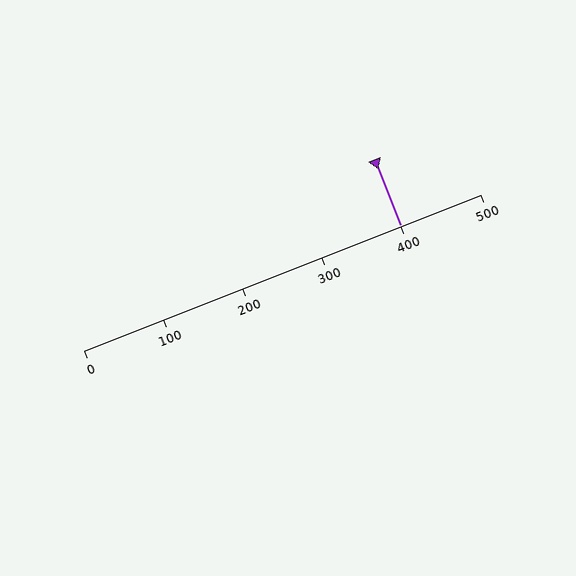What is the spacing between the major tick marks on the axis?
The major ticks are spaced 100 apart.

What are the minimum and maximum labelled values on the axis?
The axis runs from 0 to 500.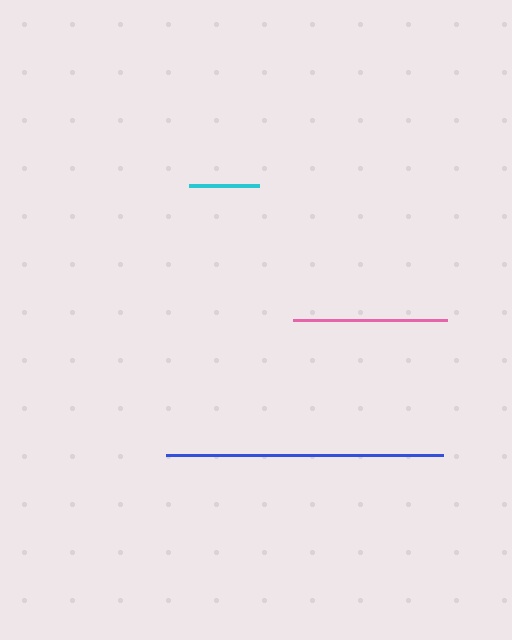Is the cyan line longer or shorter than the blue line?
The blue line is longer than the cyan line.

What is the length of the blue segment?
The blue segment is approximately 278 pixels long.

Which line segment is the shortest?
The cyan line is the shortest at approximately 70 pixels.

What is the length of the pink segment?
The pink segment is approximately 154 pixels long.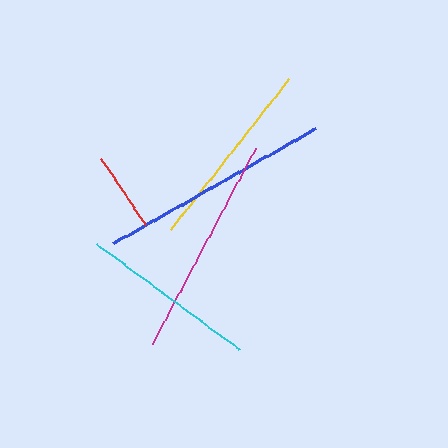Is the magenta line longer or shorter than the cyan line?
The magenta line is longer than the cyan line.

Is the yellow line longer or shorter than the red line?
The yellow line is longer than the red line.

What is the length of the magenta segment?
The magenta segment is approximately 221 pixels long.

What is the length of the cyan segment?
The cyan segment is approximately 178 pixels long.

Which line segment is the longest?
The blue line is the longest at approximately 232 pixels.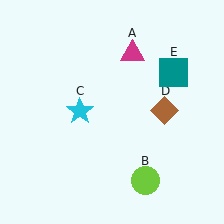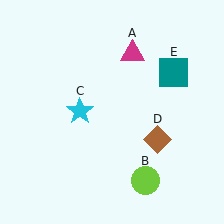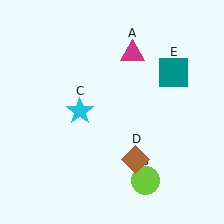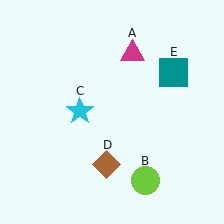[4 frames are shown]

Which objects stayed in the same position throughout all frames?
Magenta triangle (object A) and lime circle (object B) and cyan star (object C) and teal square (object E) remained stationary.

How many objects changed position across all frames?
1 object changed position: brown diamond (object D).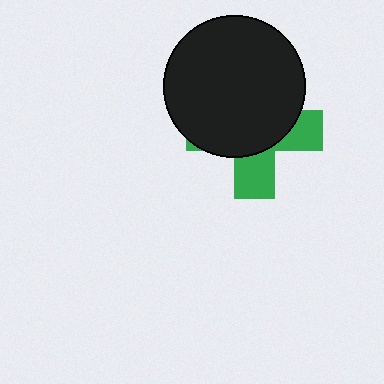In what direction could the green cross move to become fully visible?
The green cross could move down. That would shift it out from behind the black circle entirely.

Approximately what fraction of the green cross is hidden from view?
Roughly 65% of the green cross is hidden behind the black circle.